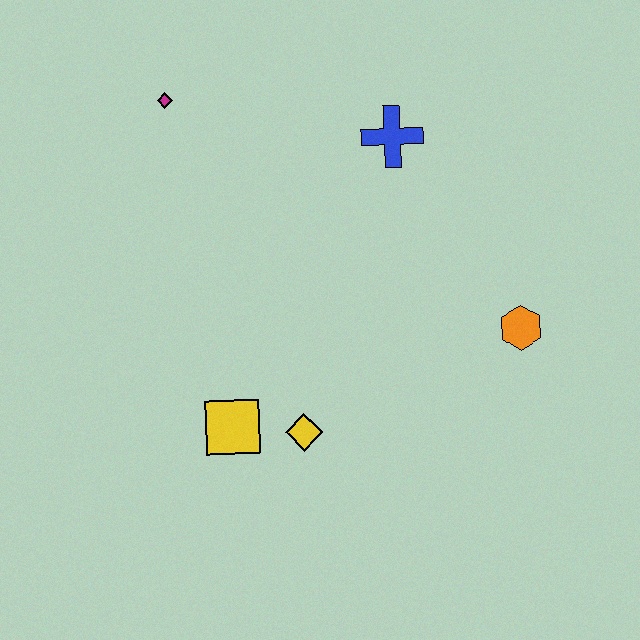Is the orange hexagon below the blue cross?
Yes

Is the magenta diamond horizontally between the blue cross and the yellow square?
No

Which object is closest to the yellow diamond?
The yellow square is closest to the yellow diamond.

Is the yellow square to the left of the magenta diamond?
No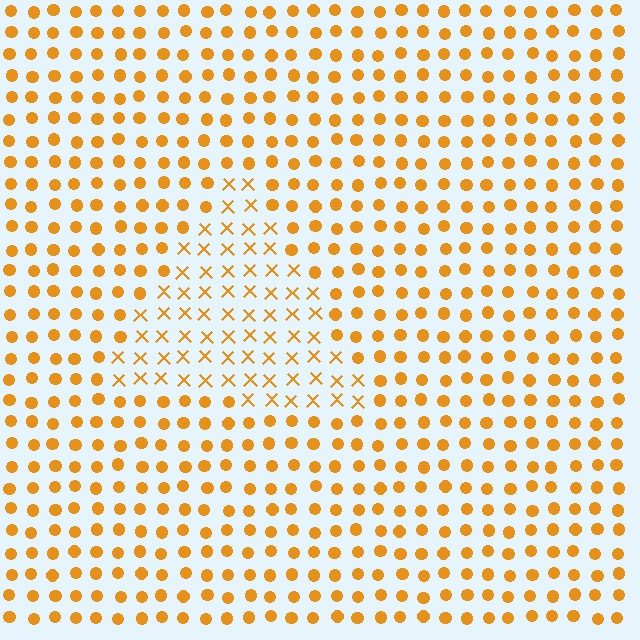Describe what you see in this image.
The image is filled with small orange elements arranged in a uniform grid. A triangle-shaped region contains X marks, while the surrounding area contains circles. The boundary is defined purely by the change in element shape.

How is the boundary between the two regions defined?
The boundary is defined by a change in element shape: X marks inside vs. circles outside. All elements share the same color and spacing.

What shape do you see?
I see a triangle.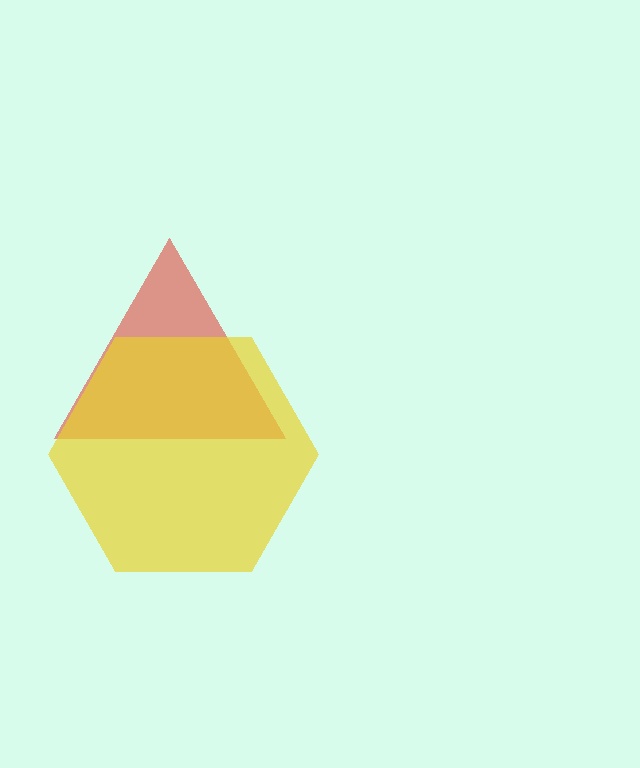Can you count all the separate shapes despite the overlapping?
Yes, there are 2 separate shapes.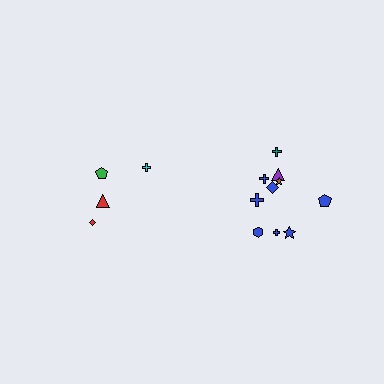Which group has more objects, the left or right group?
The right group.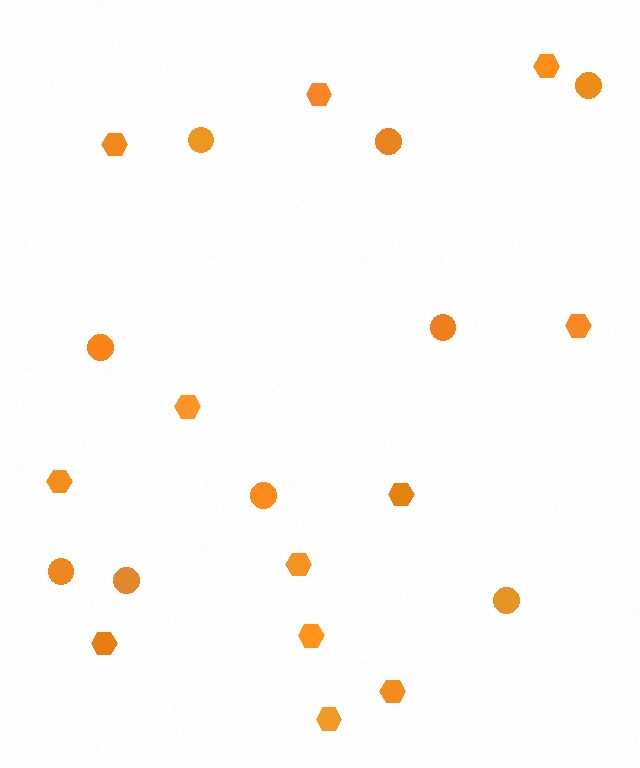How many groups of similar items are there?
There are 2 groups: one group of hexagons (12) and one group of circles (9).